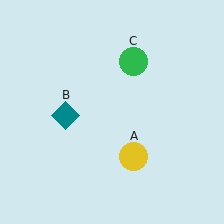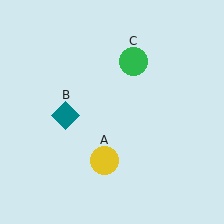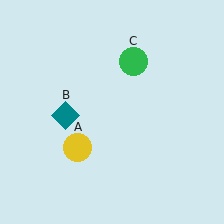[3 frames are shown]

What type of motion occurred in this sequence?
The yellow circle (object A) rotated clockwise around the center of the scene.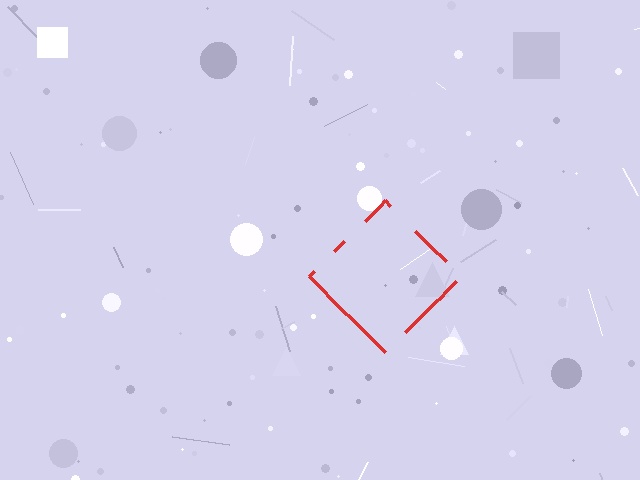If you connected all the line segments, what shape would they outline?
They would outline a diamond.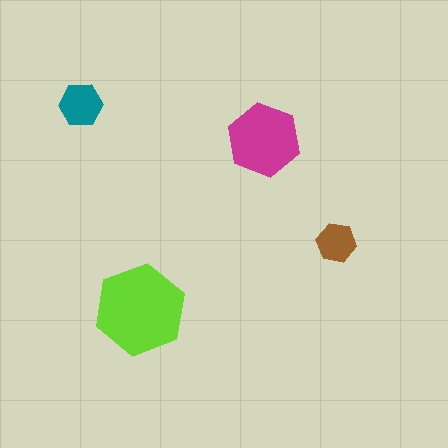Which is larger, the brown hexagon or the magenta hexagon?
The magenta one.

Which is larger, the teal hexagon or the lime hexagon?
The lime one.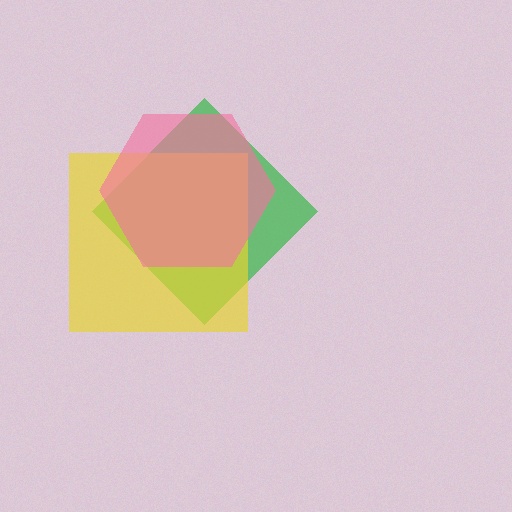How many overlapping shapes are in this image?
There are 3 overlapping shapes in the image.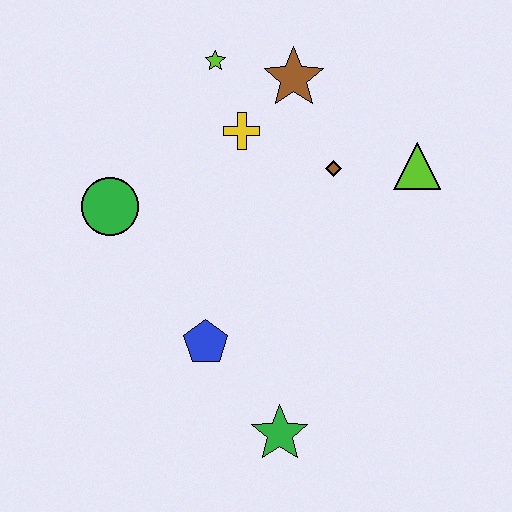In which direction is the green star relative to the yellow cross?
The green star is below the yellow cross.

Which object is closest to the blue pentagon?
The green star is closest to the blue pentagon.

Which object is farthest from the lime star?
The green star is farthest from the lime star.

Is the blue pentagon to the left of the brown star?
Yes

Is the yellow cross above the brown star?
No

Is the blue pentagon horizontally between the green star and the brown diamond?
No